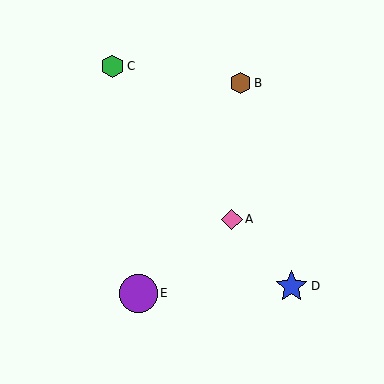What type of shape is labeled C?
Shape C is a green hexagon.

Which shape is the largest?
The purple circle (labeled E) is the largest.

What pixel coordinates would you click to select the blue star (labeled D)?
Click at (291, 286) to select the blue star D.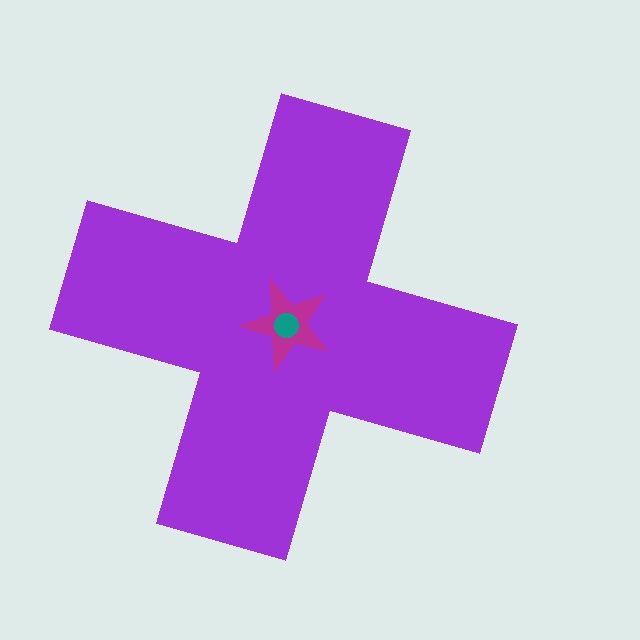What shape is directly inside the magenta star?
The teal circle.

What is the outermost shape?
The purple cross.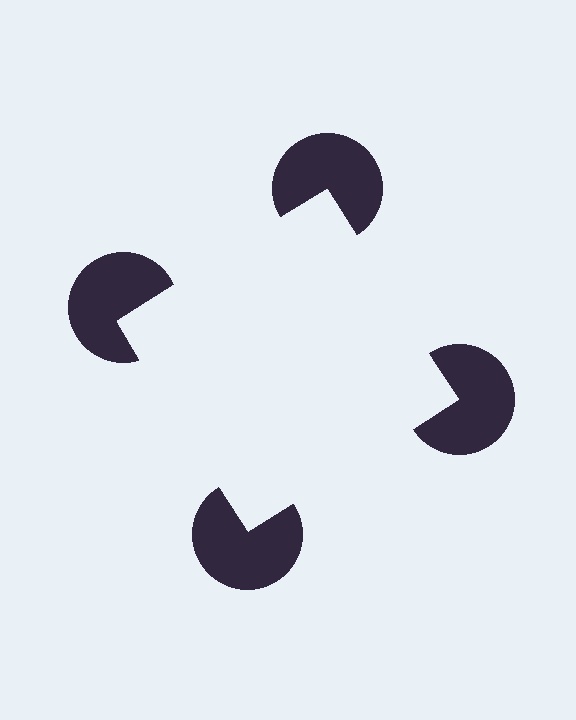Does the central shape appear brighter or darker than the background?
It typically appears slightly brighter than the background, even though no actual brightness change is drawn.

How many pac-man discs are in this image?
There are 4 — one at each vertex of the illusory square.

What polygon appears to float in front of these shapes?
An illusory square — its edges are inferred from the aligned wedge cuts in the pac-man discs, not physically drawn.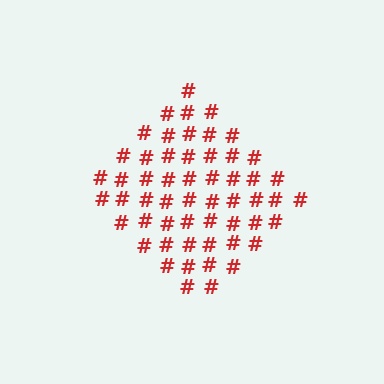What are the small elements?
The small elements are hash symbols.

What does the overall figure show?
The overall figure shows a diamond.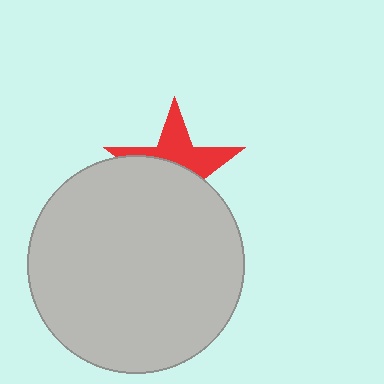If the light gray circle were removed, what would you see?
You would see the complete red star.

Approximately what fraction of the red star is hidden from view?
Roughly 56% of the red star is hidden behind the light gray circle.